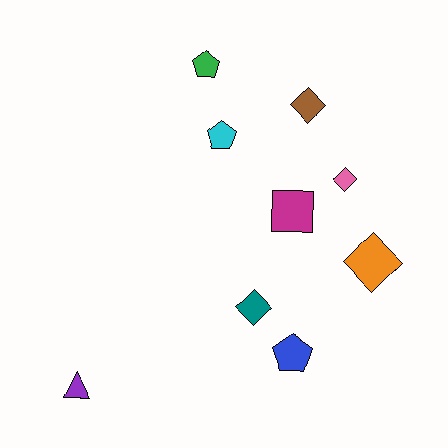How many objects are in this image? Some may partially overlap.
There are 9 objects.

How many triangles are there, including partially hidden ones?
There is 1 triangle.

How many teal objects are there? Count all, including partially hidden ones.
There is 1 teal object.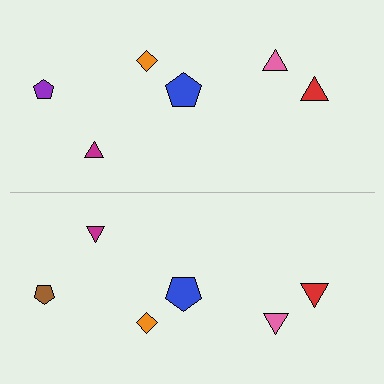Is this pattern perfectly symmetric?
No, the pattern is not perfectly symmetric. The brown pentagon on the bottom side breaks the symmetry — its mirror counterpart is purple.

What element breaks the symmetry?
The brown pentagon on the bottom side breaks the symmetry — its mirror counterpart is purple.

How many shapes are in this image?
There are 12 shapes in this image.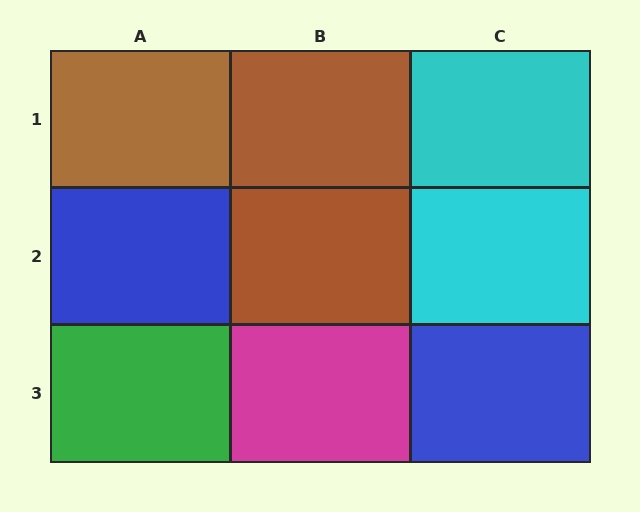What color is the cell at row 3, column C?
Blue.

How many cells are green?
1 cell is green.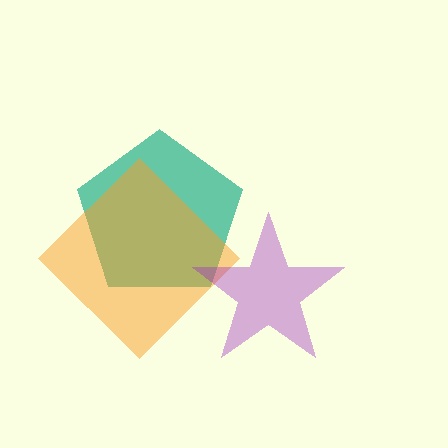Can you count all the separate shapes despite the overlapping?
Yes, there are 3 separate shapes.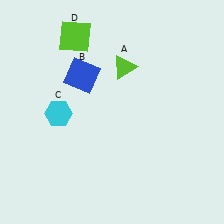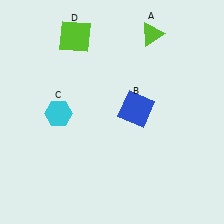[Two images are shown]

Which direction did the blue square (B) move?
The blue square (B) moved right.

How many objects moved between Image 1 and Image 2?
2 objects moved between the two images.